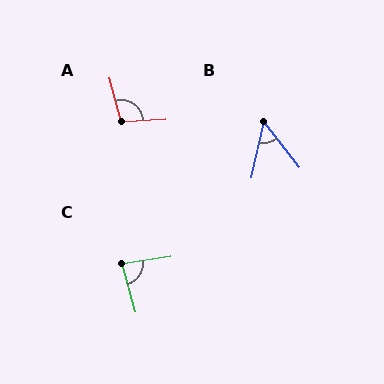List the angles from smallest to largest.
B (51°), C (83°), A (102°).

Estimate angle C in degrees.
Approximately 83 degrees.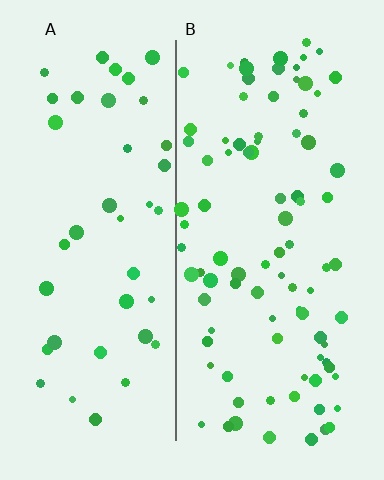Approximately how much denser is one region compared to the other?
Approximately 2.2× — region B over region A.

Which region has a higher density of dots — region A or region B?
B (the right).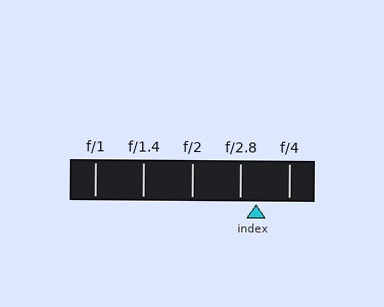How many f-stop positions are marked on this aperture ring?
There are 5 f-stop positions marked.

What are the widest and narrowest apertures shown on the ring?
The widest aperture shown is f/1 and the narrowest is f/4.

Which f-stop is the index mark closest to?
The index mark is closest to f/2.8.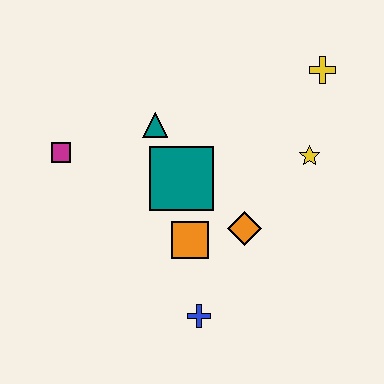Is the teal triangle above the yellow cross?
No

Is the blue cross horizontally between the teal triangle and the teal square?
No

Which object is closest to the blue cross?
The orange square is closest to the blue cross.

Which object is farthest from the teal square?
The yellow cross is farthest from the teal square.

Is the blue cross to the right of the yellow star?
No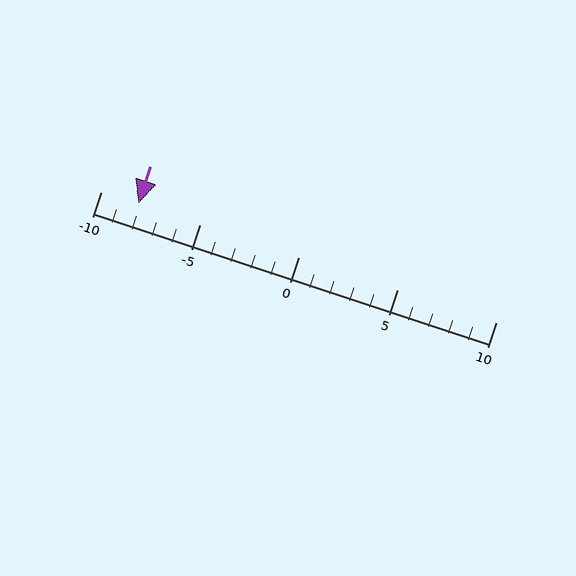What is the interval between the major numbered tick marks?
The major tick marks are spaced 5 units apart.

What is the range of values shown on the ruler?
The ruler shows values from -10 to 10.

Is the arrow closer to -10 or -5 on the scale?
The arrow is closer to -10.